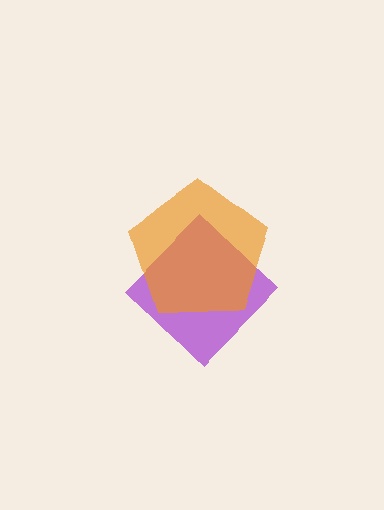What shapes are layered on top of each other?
The layered shapes are: a purple diamond, an orange pentagon.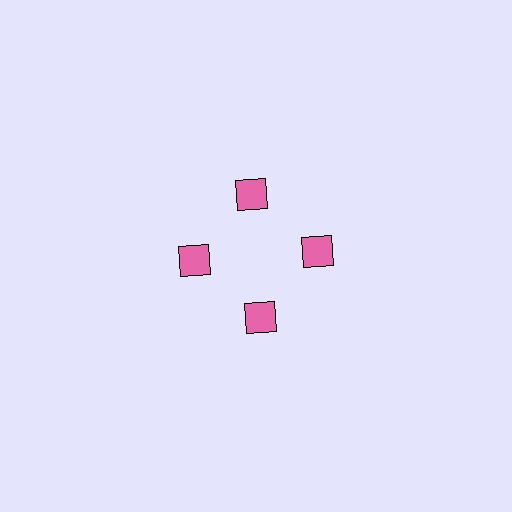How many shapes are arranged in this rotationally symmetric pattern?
There are 4 shapes, arranged in 4 groups of 1.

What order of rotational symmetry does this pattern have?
This pattern has 4-fold rotational symmetry.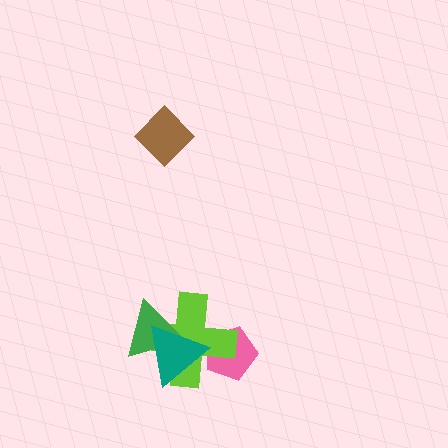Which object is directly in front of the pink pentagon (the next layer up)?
The lime cross is directly in front of the pink pentagon.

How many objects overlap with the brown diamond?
0 objects overlap with the brown diamond.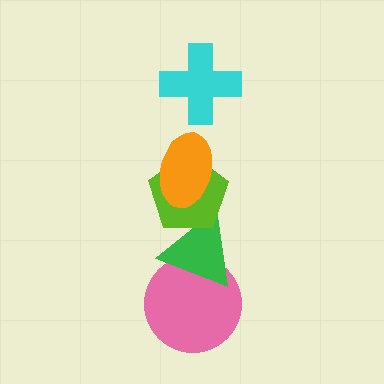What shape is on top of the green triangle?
The lime pentagon is on top of the green triangle.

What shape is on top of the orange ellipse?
The cyan cross is on top of the orange ellipse.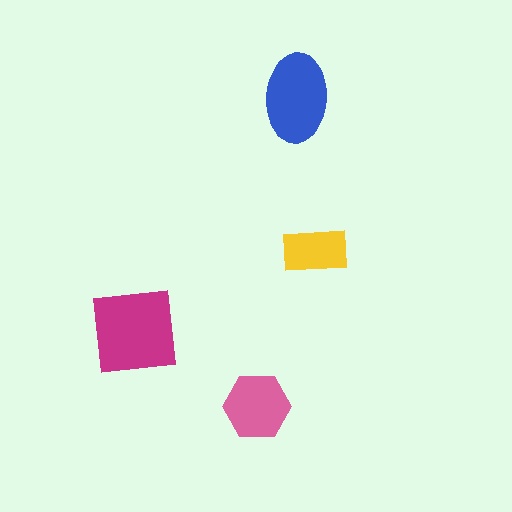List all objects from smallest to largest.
The yellow rectangle, the pink hexagon, the blue ellipse, the magenta square.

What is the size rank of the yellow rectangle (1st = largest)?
4th.